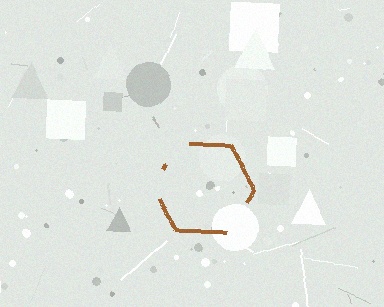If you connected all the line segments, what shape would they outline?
They would outline a hexagon.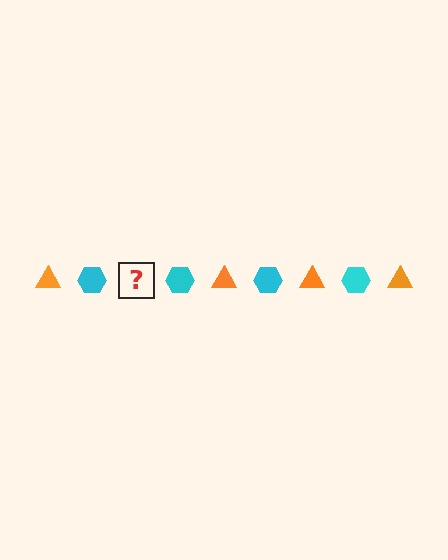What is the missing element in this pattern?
The missing element is an orange triangle.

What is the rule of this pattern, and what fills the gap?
The rule is that the pattern alternates between orange triangle and cyan hexagon. The gap should be filled with an orange triangle.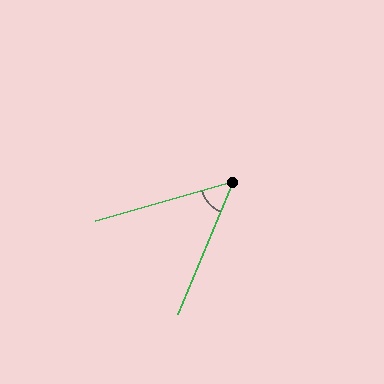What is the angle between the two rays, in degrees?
Approximately 52 degrees.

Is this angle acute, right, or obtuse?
It is acute.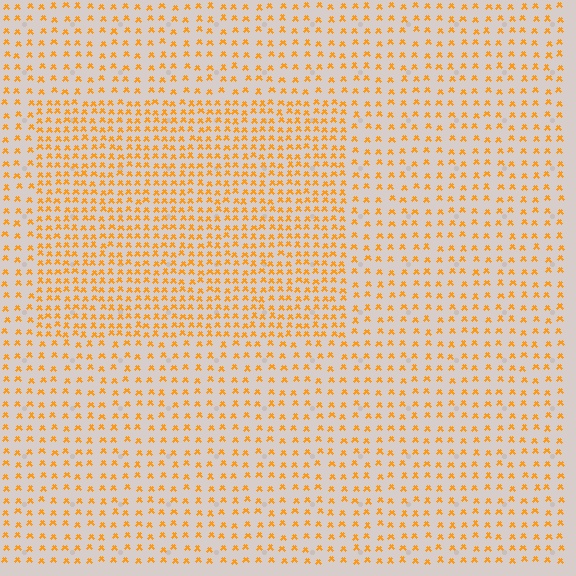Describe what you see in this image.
The image contains small orange elements arranged at two different densities. A rectangle-shaped region is visible where the elements are more densely packed than the surrounding area.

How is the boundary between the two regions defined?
The boundary is defined by a change in element density (approximately 1.8x ratio). All elements are the same color, size, and shape.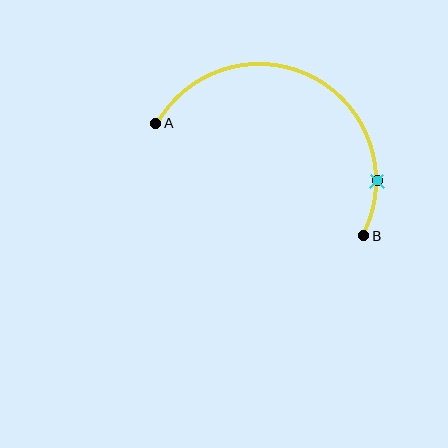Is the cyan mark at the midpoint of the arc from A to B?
No. The cyan mark lies on the arc but is closer to endpoint B. The arc midpoint would be at the point on the curve equidistant along the arc from both A and B.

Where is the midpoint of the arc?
The arc midpoint is the point on the curve farthest from the straight line joining A and B. It sits above that line.